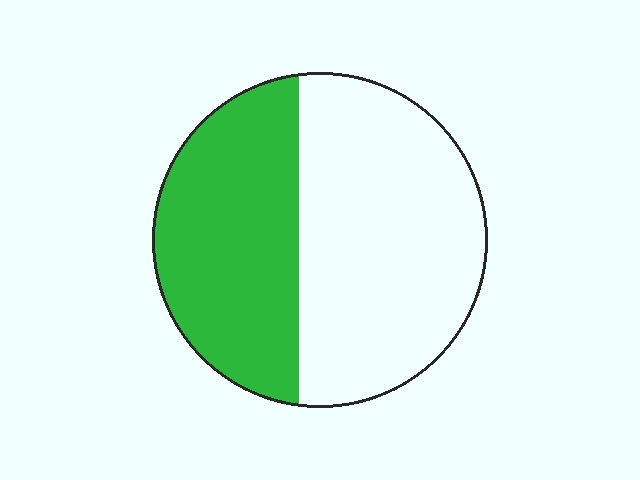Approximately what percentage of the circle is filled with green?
Approximately 40%.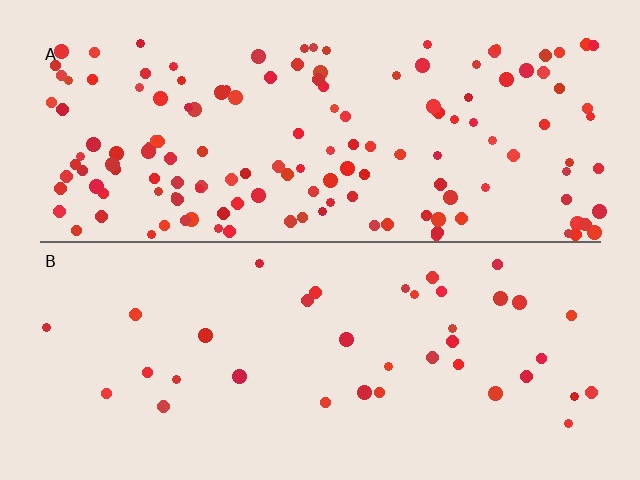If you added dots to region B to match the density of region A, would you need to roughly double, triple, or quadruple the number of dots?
Approximately quadruple.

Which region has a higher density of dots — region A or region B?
A (the top).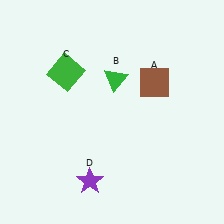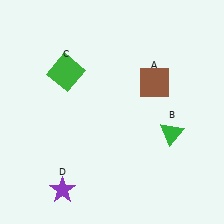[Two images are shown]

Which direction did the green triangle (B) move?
The green triangle (B) moved right.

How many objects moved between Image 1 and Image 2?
2 objects moved between the two images.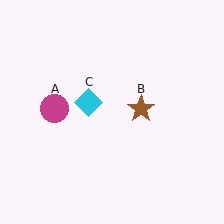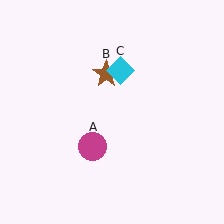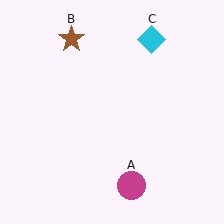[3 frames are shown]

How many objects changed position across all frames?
3 objects changed position: magenta circle (object A), brown star (object B), cyan diamond (object C).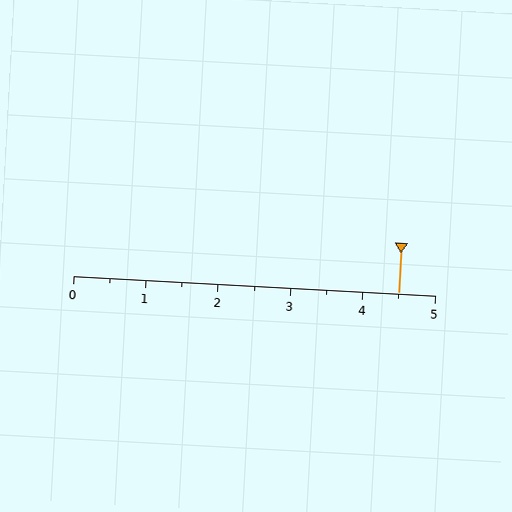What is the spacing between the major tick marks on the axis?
The major ticks are spaced 1 apart.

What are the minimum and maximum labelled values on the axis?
The axis runs from 0 to 5.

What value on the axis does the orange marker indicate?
The marker indicates approximately 4.5.